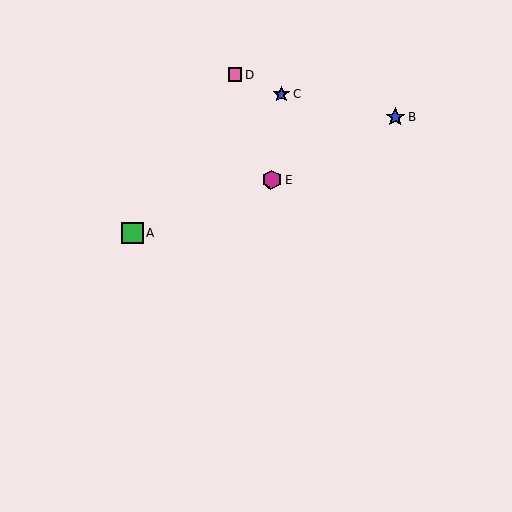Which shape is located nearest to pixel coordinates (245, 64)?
The pink square (labeled D) at (235, 75) is nearest to that location.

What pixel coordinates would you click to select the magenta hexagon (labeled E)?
Click at (272, 180) to select the magenta hexagon E.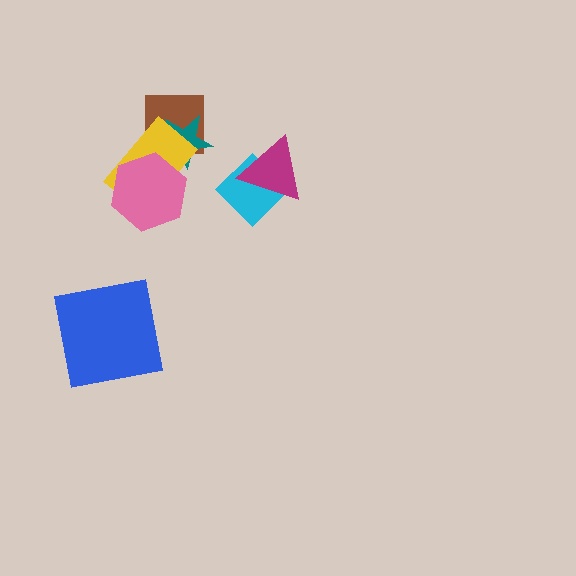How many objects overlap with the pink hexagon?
1 object overlaps with the pink hexagon.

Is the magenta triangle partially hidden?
No, no other shape covers it.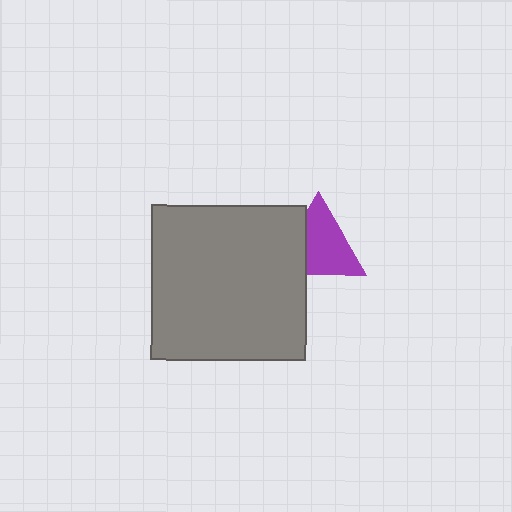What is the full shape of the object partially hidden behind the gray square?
The partially hidden object is a purple triangle.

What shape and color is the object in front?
The object in front is a gray square.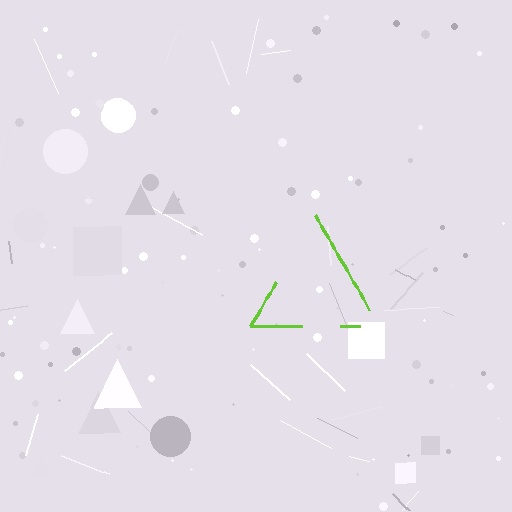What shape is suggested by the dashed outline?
The dashed outline suggests a triangle.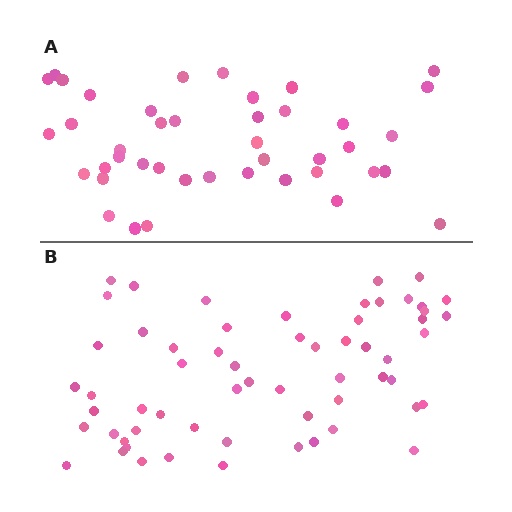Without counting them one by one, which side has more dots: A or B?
Region B (the bottom region) has more dots.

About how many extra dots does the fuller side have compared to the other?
Region B has approximately 20 more dots than region A.